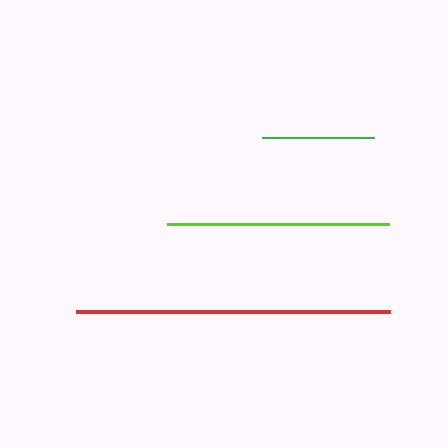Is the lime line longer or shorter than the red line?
The red line is longer than the lime line.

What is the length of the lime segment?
The lime segment is approximately 221 pixels long.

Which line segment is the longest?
The red line is the longest at approximately 314 pixels.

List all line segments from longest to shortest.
From longest to shortest: red, lime, green.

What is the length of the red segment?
The red segment is approximately 314 pixels long.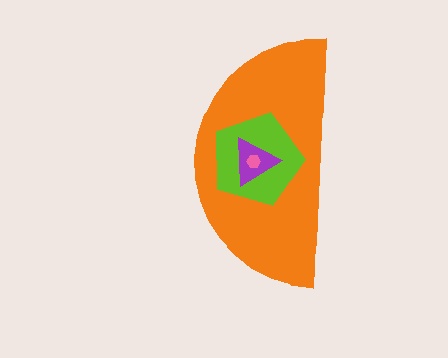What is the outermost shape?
The orange semicircle.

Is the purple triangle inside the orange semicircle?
Yes.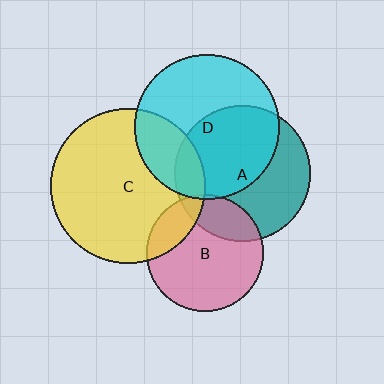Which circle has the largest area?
Circle C (yellow).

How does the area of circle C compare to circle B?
Approximately 1.7 times.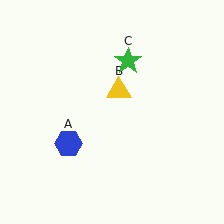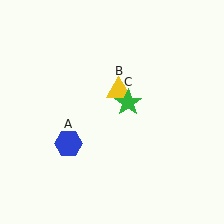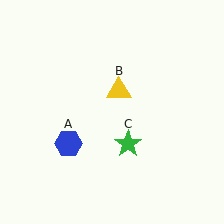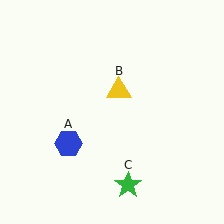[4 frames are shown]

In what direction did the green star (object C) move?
The green star (object C) moved down.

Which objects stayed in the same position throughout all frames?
Blue hexagon (object A) and yellow triangle (object B) remained stationary.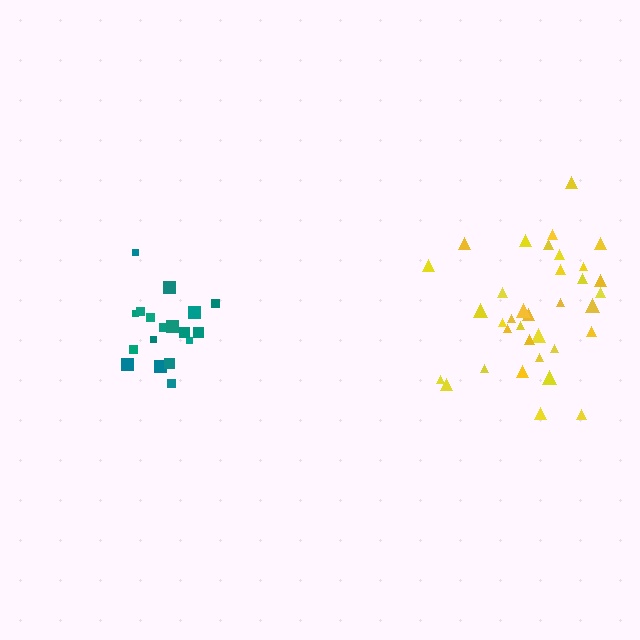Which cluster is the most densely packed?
Teal.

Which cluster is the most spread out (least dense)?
Yellow.